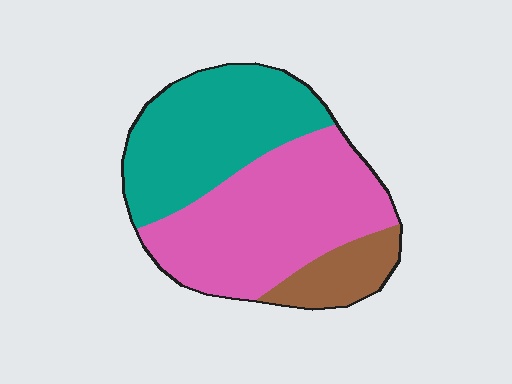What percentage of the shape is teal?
Teal takes up between a third and a half of the shape.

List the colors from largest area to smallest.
From largest to smallest: pink, teal, brown.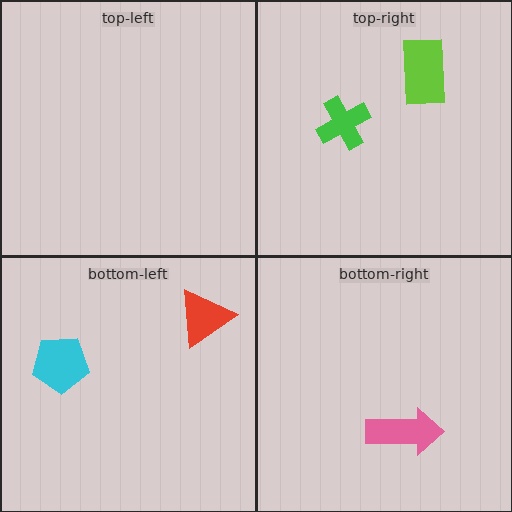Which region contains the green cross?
The top-right region.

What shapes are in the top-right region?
The green cross, the lime rectangle.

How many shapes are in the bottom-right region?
1.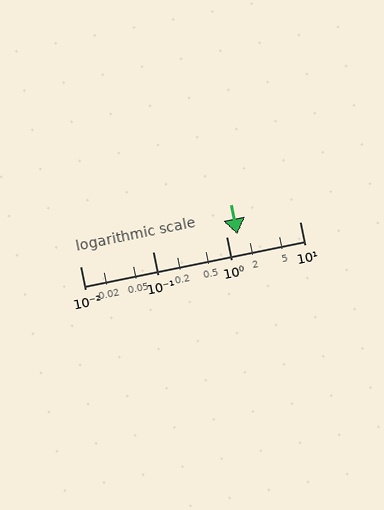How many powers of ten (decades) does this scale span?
The scale spans 3 decades, from 0.01 to 10.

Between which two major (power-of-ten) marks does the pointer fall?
The pointer is between 1 and 10.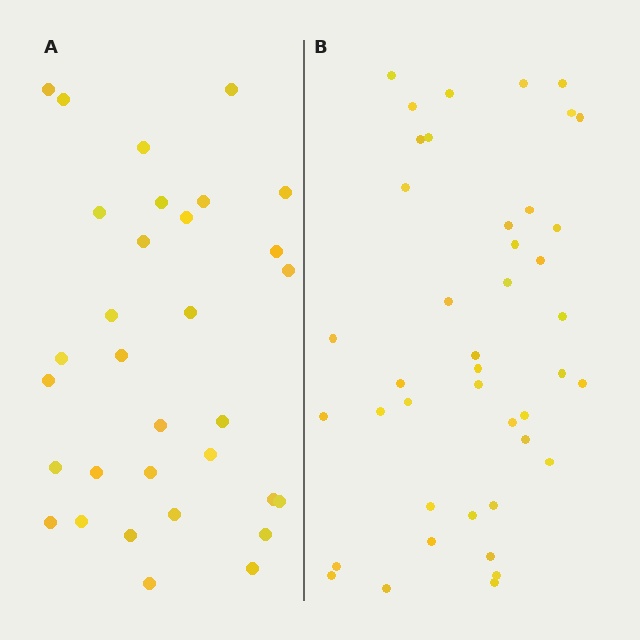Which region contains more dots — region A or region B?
Region B (the right region) has more dots.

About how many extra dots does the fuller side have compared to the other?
Region B has roughly 10 or so more dots than region A.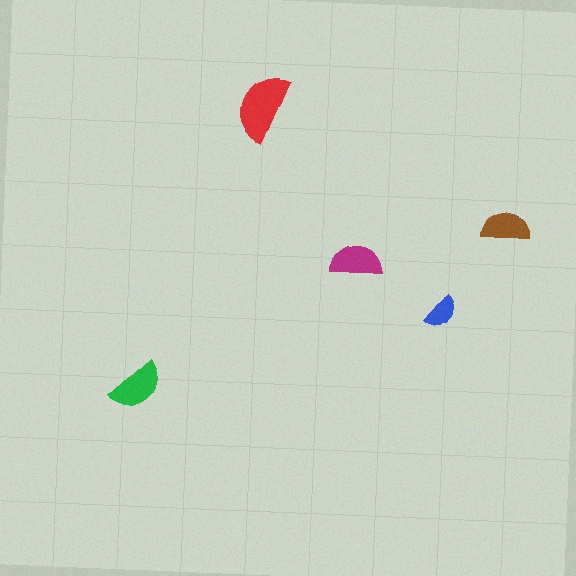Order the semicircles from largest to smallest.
the red one, the green one, the magenta one, the brown one, the blue one.